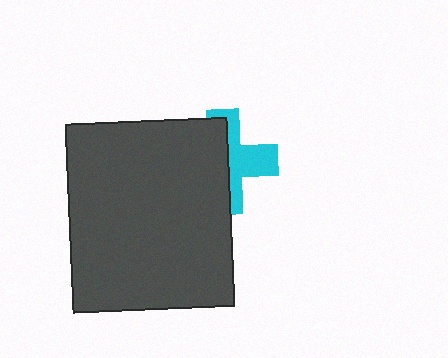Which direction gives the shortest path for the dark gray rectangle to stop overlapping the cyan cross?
Moving left gives the shortest separation.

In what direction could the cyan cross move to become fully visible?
The cyan cross could move right. That would shift it out from behind the dark gray rectangle entirely.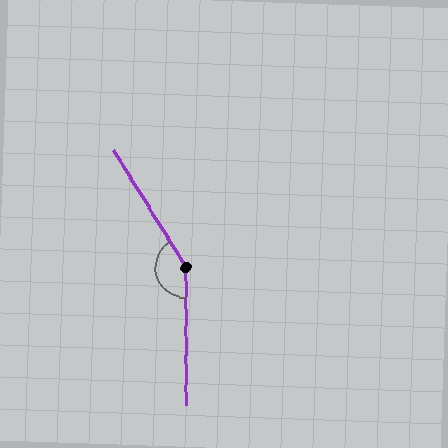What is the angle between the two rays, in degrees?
Approximately 148 degrees.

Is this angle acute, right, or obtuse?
It is obtuse.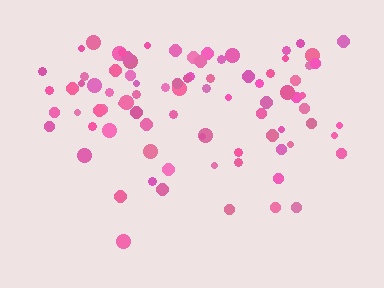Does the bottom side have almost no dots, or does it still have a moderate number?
Still a moderate number, just noticeably fewer than the top.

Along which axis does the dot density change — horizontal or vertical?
Vertical.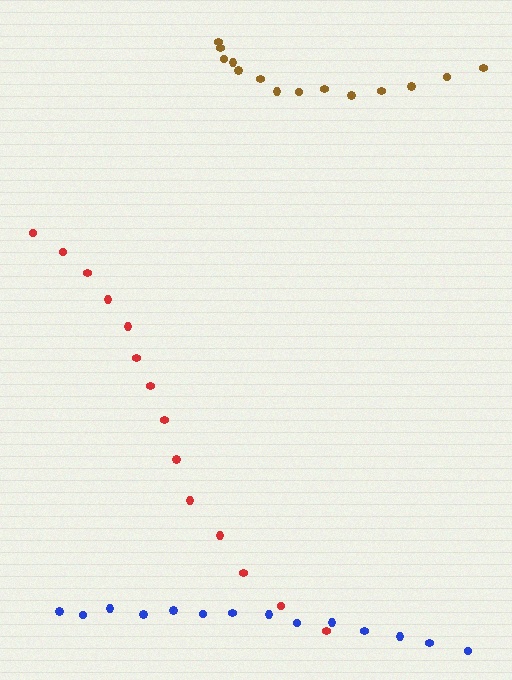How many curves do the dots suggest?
There are 3 distinct paths.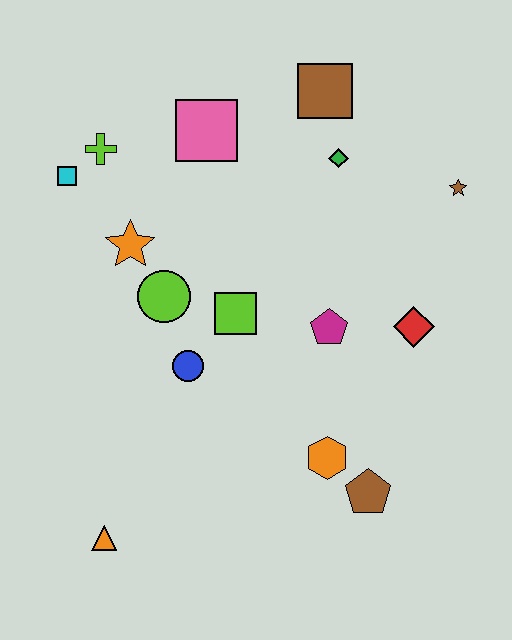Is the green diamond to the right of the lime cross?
Yes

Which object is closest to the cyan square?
The lime cross is closest to the cyan square.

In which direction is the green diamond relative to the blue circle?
The green diamond is above the blue circle.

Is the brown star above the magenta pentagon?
Yes